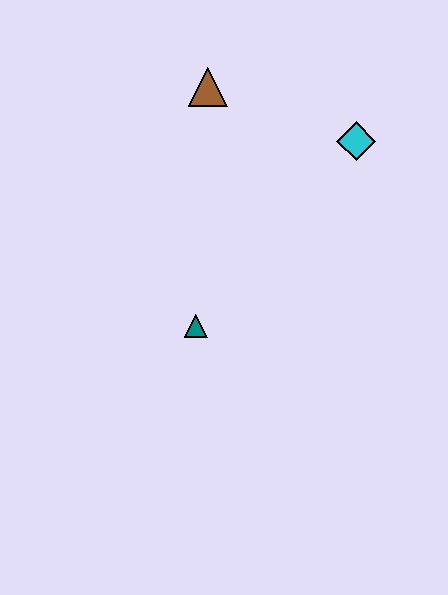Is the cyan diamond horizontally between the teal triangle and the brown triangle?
No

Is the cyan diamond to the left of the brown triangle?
No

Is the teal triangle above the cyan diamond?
No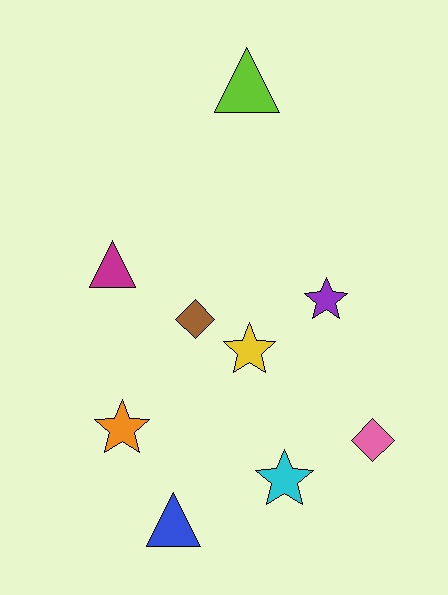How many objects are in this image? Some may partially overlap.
There are 9 objects.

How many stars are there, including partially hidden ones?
There are 4 stars.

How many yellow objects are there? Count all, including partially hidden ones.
There is 1 yellow object.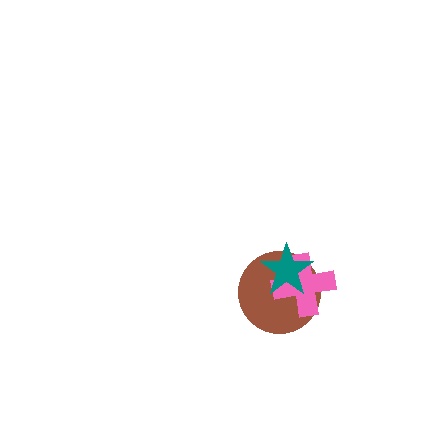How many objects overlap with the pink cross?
2 objects overlap with the pink cross.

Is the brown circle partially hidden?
Yes, it is partially covered by another shape.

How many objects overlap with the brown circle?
2 objects overlap with the brown circle.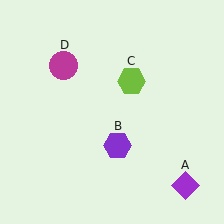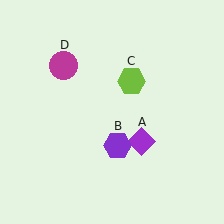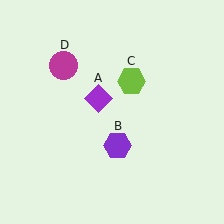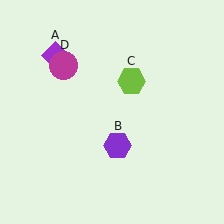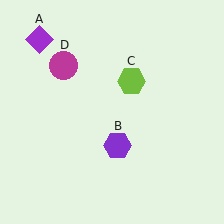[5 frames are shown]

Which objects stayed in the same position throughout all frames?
Purple hexagon (object B) and lime hexagon (object C) and magenta circle (object D) remained stationary.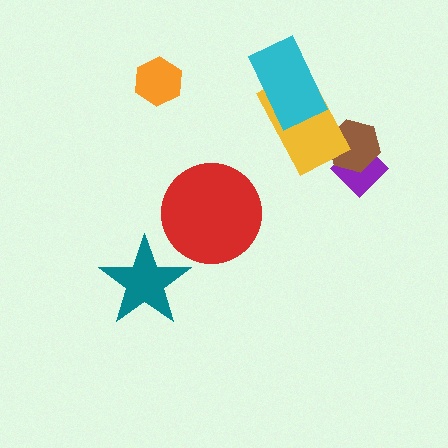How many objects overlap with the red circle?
0 objects overlap with the red circle.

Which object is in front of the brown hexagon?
The yellow rectangle is in front of the brown hexagon.